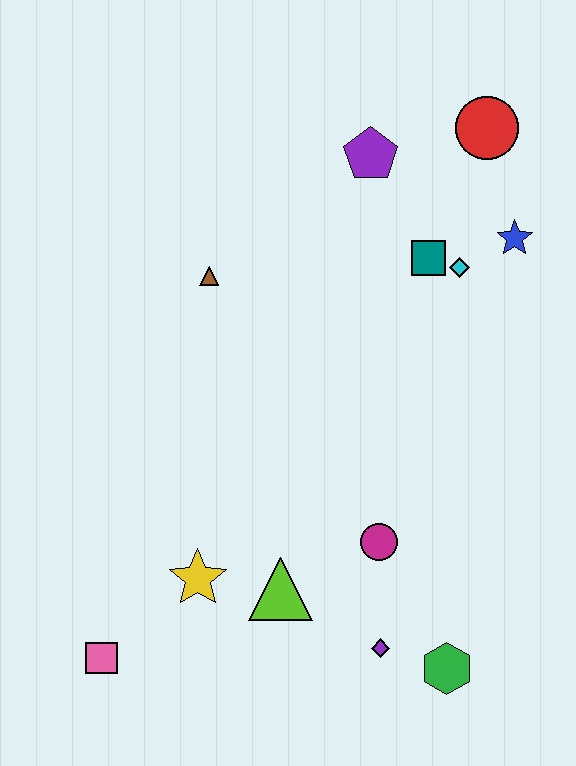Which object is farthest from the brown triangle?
The green hexagon is farthest from the brown triangle.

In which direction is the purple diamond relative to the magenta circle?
The purple diamond is below the magenta circle.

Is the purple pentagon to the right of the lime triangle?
Yes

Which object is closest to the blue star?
The cyan diamond is closest to the blue star.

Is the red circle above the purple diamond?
Yes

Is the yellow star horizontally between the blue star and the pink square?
Yes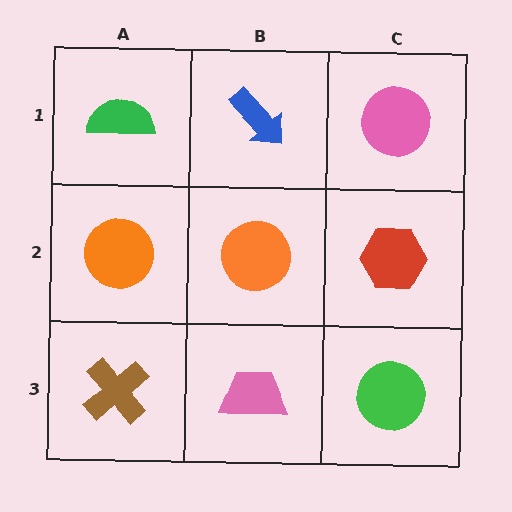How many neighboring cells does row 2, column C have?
3.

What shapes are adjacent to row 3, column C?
A red hexagon (row 2, column C), a pink trapezoid (row 3, column B).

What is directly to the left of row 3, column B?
A brown cross.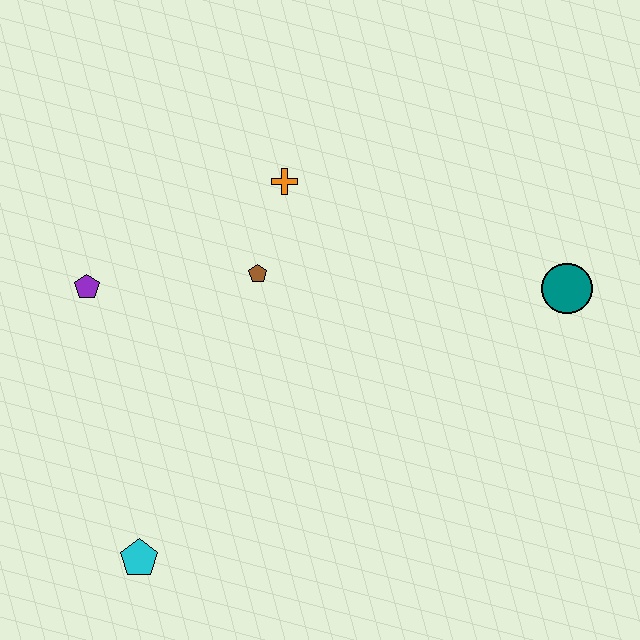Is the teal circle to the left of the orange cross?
No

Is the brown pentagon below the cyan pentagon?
No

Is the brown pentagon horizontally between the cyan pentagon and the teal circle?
Yes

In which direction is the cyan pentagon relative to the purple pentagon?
The cyan pentagon is below the purple pentagon.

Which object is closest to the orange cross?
The brown pentagon is closest to the orange cross.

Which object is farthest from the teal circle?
The cyan pentagon is farthest from the teal circle.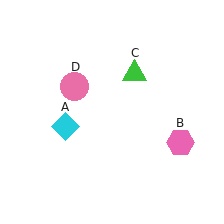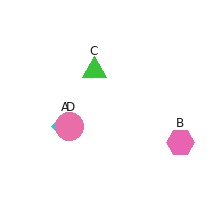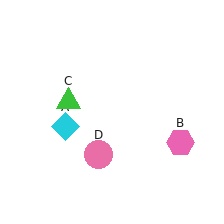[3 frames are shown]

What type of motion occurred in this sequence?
The green triangle (object C), pink circle (object D) rotated counterclockwise around the center of the scene.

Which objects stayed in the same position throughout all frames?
Cyan diamond (object A) and pink hexagon (object B) remained stationary.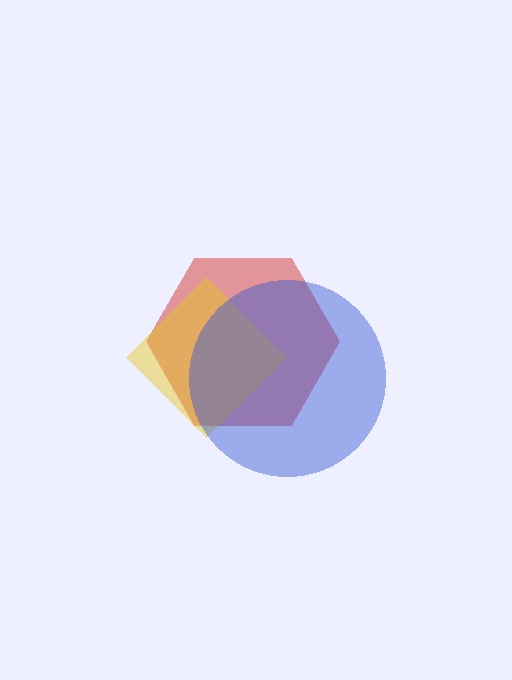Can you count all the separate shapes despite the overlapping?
Yes, there are 3 separate shapes.